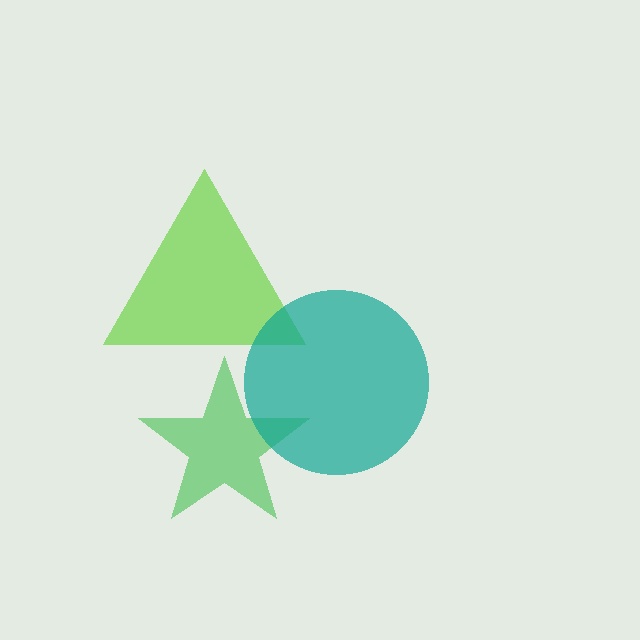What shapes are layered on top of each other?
The layered shapes are: a green star, a lime triangle, a teal circle.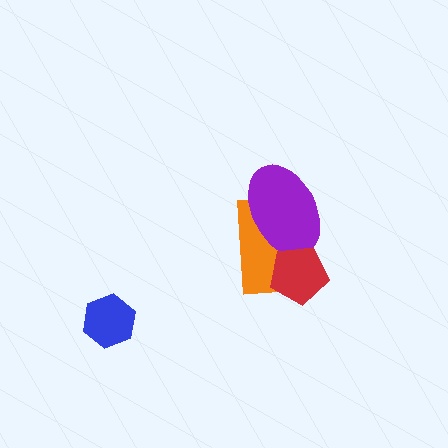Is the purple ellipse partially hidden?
Yes, it is partially covered by another shape.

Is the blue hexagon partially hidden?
No, no other shape covers it.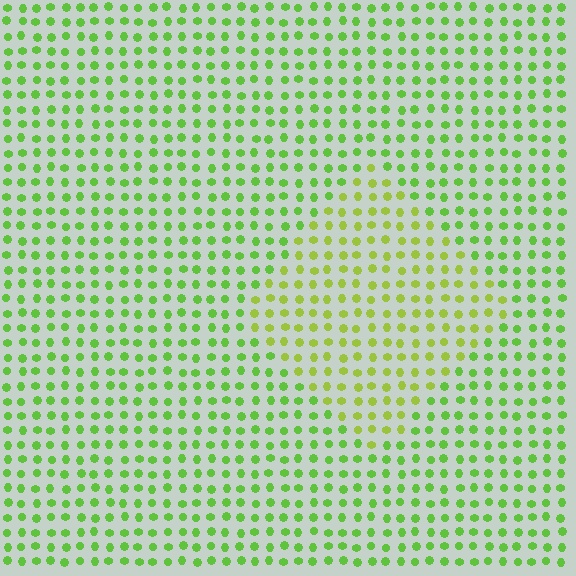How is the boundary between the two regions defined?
The boundary is defined purely by a slight shift in hue (about 27 degrees). Spacing, size, and orientation are identical on both sides.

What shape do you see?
I see a diamond.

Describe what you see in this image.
The image is filled with small lime elements in a uniform arrangement. A diamond-shaped region is visible where the elements are tinted to a slightly different hue, forming a subtle color boundary.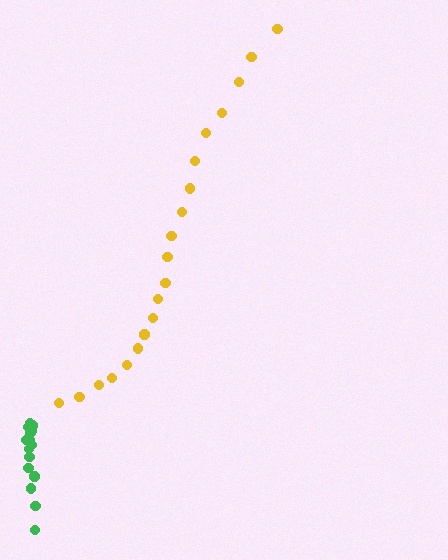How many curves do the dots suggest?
There are 2 distinct paths.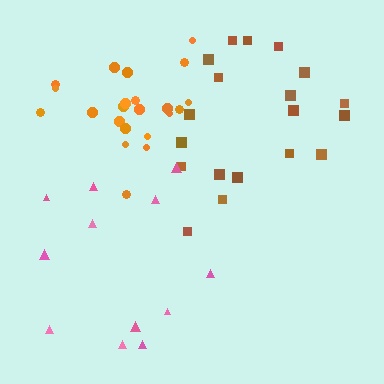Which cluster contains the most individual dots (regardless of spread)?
Orange (22).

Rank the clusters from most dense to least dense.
orange, brown, pink.